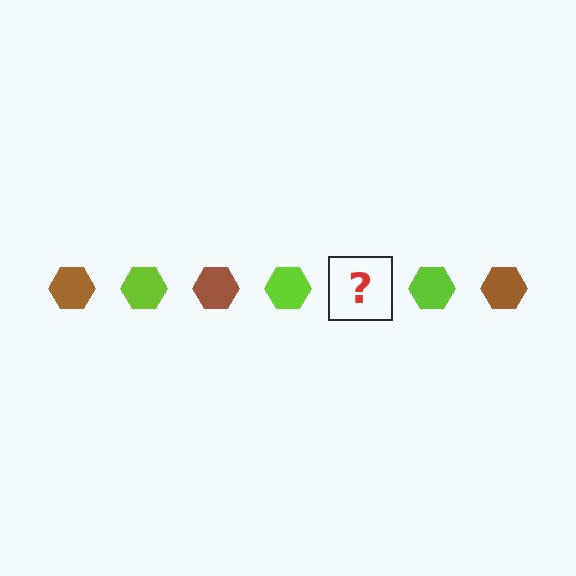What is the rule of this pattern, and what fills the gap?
The rule is that the pattern cycles through brown, lime hexagons. The gap should be filled with a brown hexagon.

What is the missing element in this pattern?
The missing element is a brown hexagon.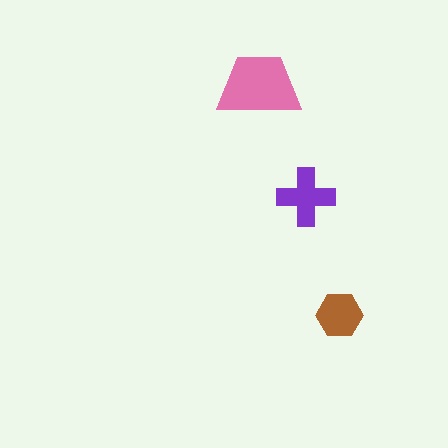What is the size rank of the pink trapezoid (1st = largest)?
1st.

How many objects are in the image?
There are 3 objects in the image.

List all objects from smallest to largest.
The brown hexagon, the purple cross, the pink trapezoid.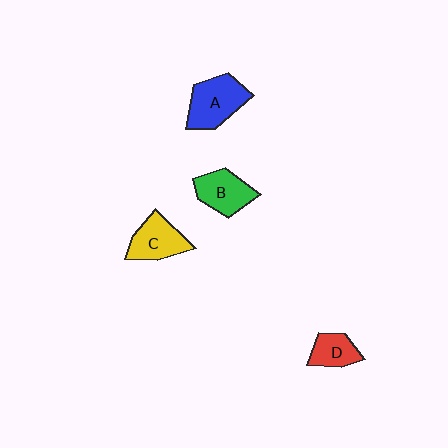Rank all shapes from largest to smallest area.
From largest to smallest: A (blue), C (yellow), B (green), D (red).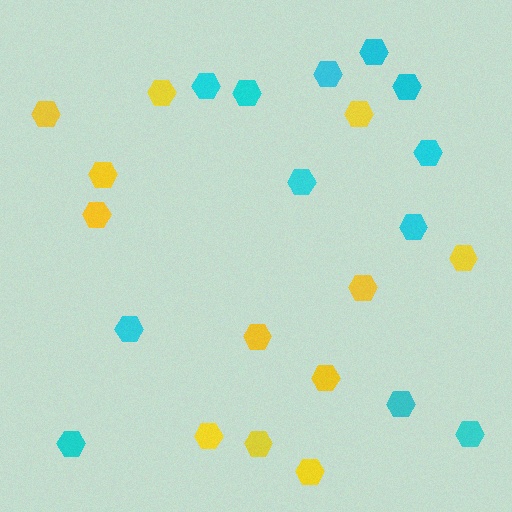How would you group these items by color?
There are 2 groups: one group of yellow hexagons (12) and one group of cyan hexagons (12).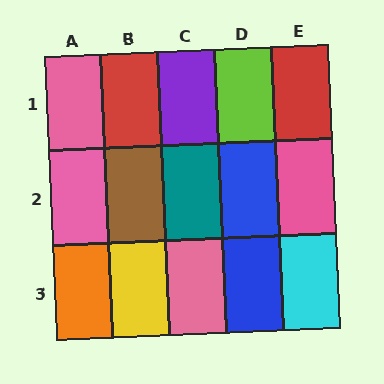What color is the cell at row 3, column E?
Cyan.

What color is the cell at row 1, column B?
Red.